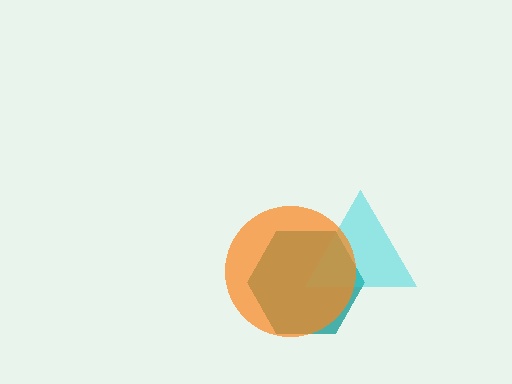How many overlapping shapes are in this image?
There are 3 overlapping shapes in the image.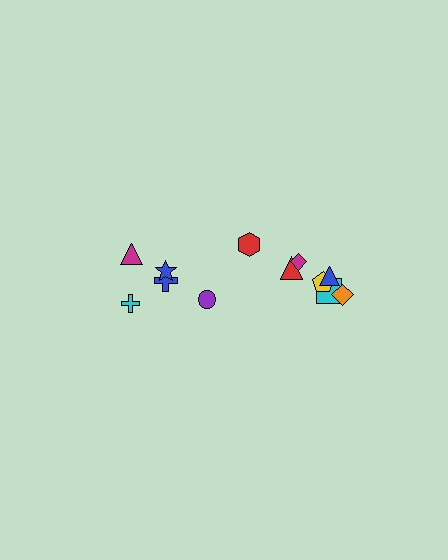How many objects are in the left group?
There are 5 objects.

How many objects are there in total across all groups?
There are 12 objects.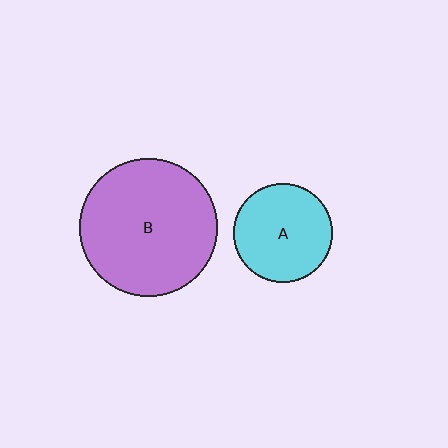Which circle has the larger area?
Circle B (purple).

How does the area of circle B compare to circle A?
Approximately 2.0 times.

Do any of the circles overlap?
No, none of the circles overlap.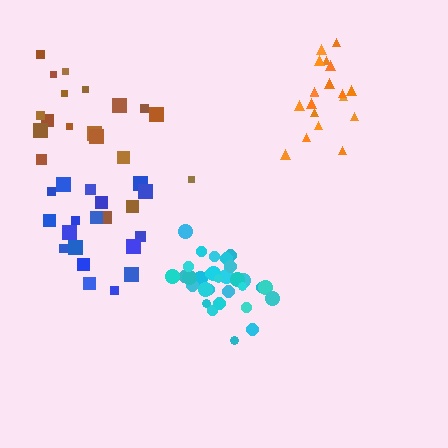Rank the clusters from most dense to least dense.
cyan, orange, blue, brown.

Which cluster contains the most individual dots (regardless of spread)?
Cyan (31).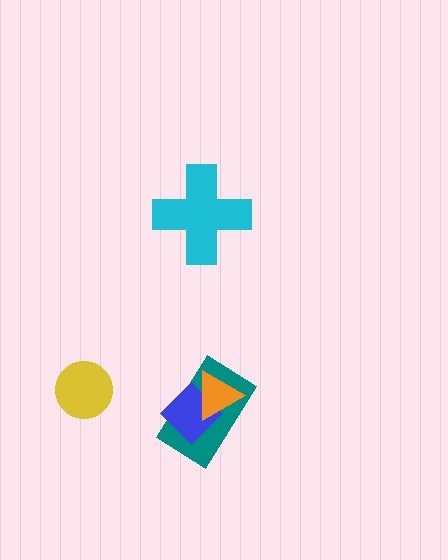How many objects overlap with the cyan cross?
0 objects overlap with the cyan cross.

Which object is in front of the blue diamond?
The orange triangle is in front of the blue diamond.